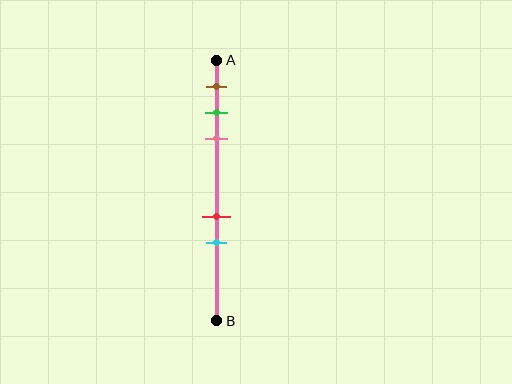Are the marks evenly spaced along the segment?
No, the marks are not evenly spaced.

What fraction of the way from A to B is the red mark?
The red mark is approximately 60% (0.6) of the way from A to B.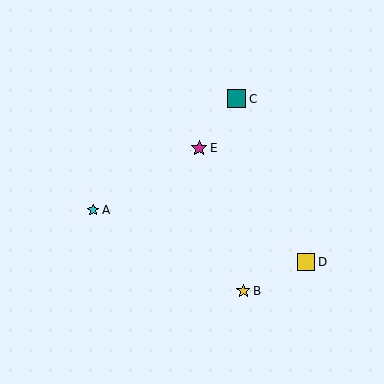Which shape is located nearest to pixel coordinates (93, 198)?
The cyan star (labeled A) at (93, 210) is nearest to that location.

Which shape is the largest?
The teal square (labeled C) is the largest.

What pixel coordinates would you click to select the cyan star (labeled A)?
Click at (93, 210) to select the cyan star A.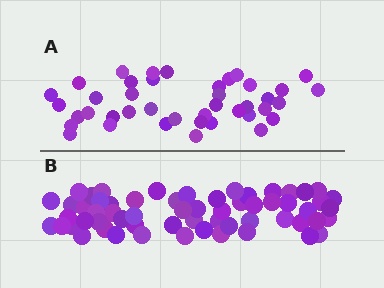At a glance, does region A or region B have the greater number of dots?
Region B (the bottom region) has more dots.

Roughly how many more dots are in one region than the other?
Region B has approximately 20 more dots than region A.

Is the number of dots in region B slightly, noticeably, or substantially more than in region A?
Region B has substantially more. The ratio is roughly 1.5 to 1.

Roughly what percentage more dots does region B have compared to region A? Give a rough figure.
About 45% more.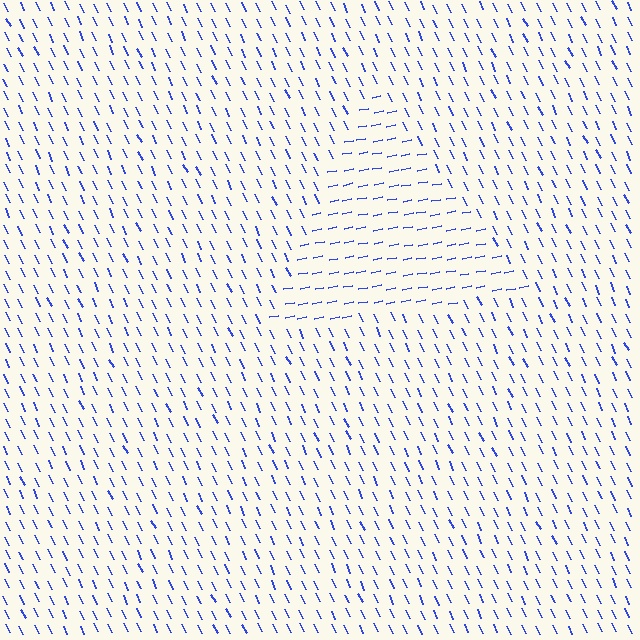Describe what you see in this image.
The image is filled with small blue line segments. A triangle region in the image has lines oriented differently from the surrounding lines, creating a visible texture boundary.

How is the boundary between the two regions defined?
The boundary is defined purely by a change in line orientation (approximately 75 degrees difference). All lines are the same color and thickness.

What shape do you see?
I see a triangle.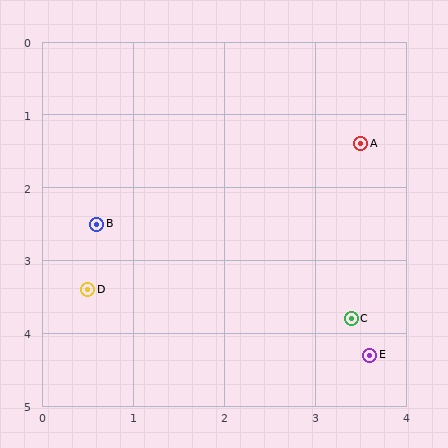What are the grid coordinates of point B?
Point B is at approximately (0.6, 2.5).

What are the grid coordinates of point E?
Point E is at approximately (3.6, 4.3).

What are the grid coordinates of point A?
Point A is at approximately (3.5, 1.4).